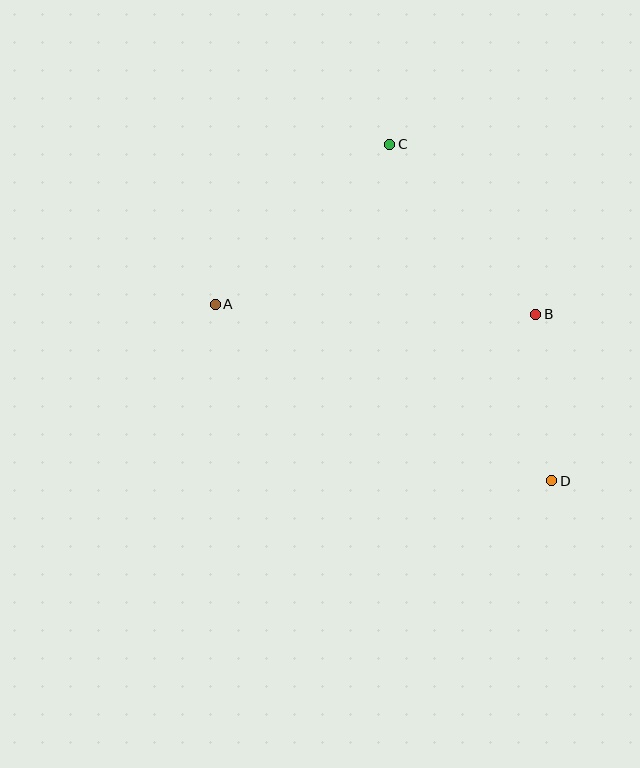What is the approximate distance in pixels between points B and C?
The distance between B and C is approximately 224 pixels.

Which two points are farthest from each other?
Points A and D are farthest from each other.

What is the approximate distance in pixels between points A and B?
The distance between A and B is approximately 321 pixels.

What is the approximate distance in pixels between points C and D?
The distance between C and D is approximately 374 pixels.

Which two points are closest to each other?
Points B and D are closest to each other.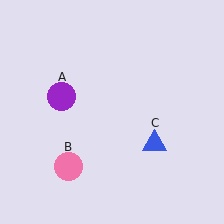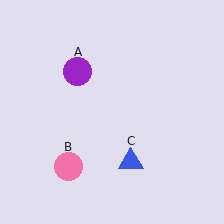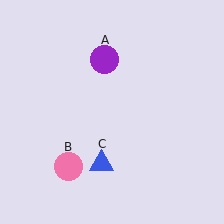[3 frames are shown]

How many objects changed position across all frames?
2 objects changed position: purple circle (object A), blue triangle (object C).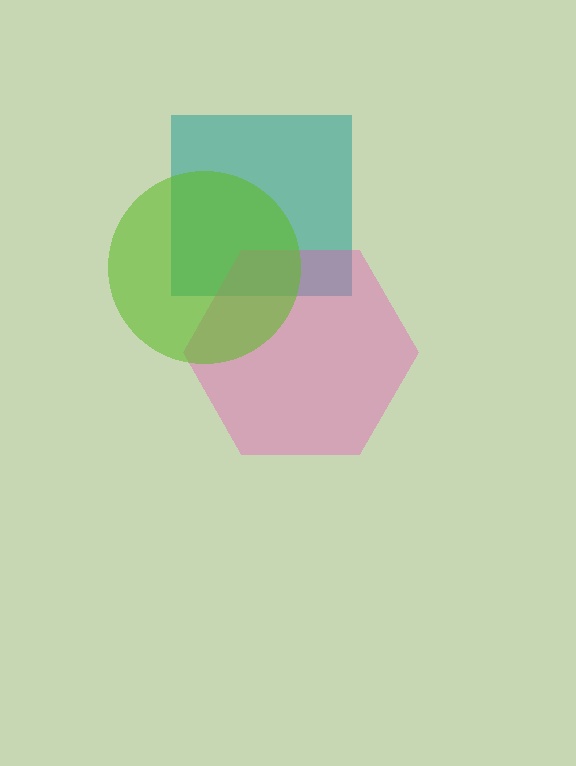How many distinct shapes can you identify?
There are 3 distinct shapes: a teal square, a pink hexagon, a lime circle.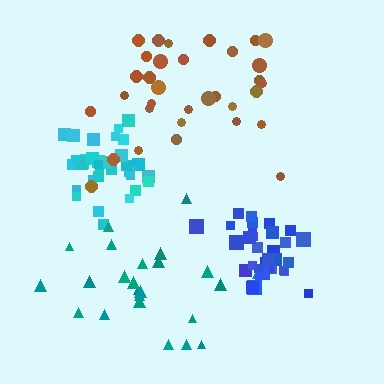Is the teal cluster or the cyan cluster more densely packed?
Cyan.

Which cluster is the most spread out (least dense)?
Teal.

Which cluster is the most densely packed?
Blue.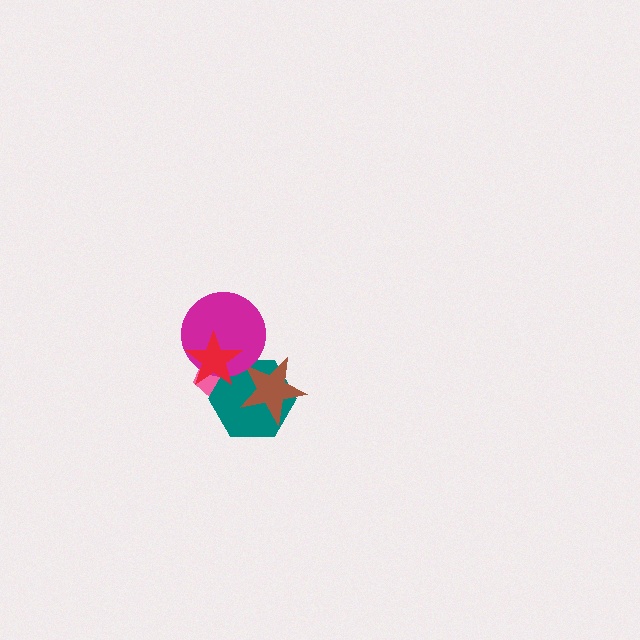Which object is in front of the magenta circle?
The red star is in front of the magenta circle.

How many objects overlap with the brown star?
2 objects overlap with the brown star.